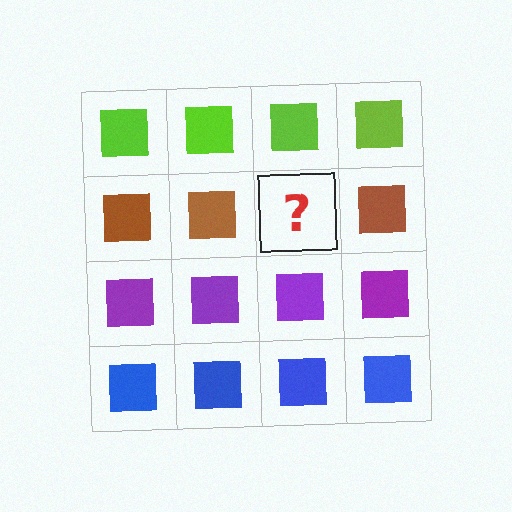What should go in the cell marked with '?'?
The missing cell should contain a brown square.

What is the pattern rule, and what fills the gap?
The rule is that each row has a consistent color. The gap should be filled with a brown square.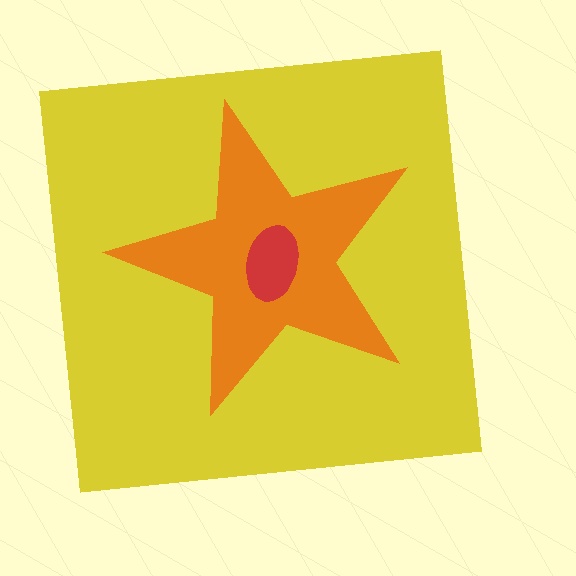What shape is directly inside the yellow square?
The orange star.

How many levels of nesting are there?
3.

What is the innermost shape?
The red ellipse.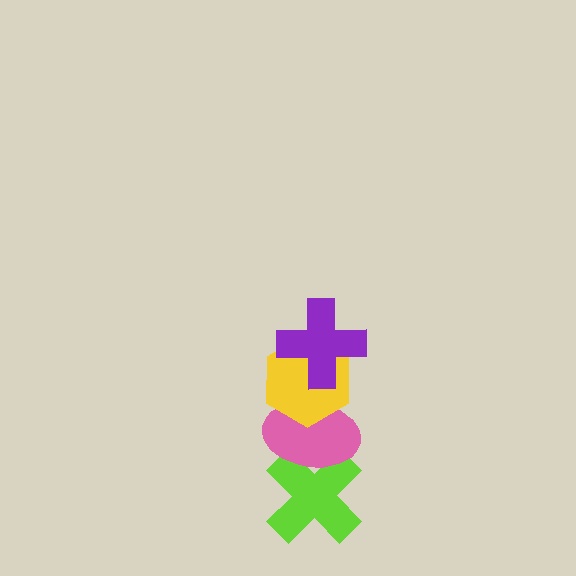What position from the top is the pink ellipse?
The pink ellipse is 3rd from the top.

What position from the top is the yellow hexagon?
The yellow hexagon is 2nd from the top.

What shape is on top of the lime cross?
The pink ellipse is on top of the lime cross.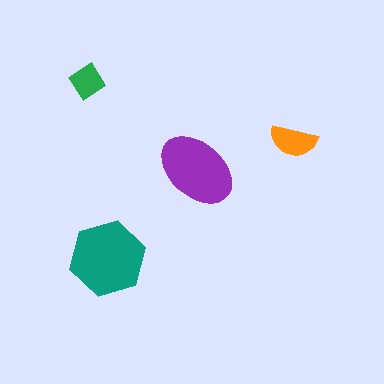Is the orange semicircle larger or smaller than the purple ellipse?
Smaller.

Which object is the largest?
The teal hexagon.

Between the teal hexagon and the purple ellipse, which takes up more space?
The teal hexagon.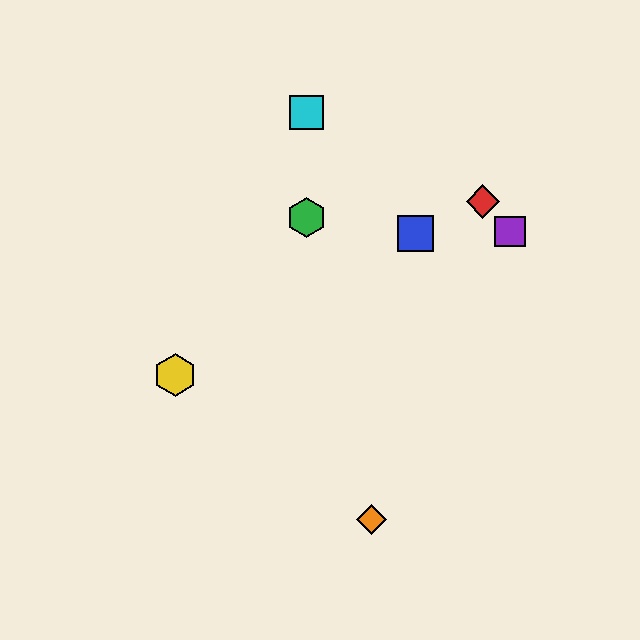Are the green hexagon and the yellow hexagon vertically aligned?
No, the green hexagon is at x≈307 and the yellow hexagon is at x≈175.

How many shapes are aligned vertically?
2 shapes (the green hexagon, the cyan square) are aligned vertically.